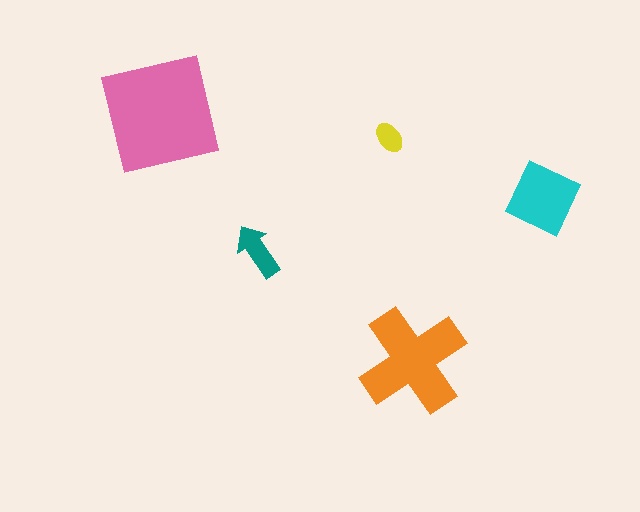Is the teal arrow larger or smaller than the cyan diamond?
Smaller.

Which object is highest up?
The pink square is topmost.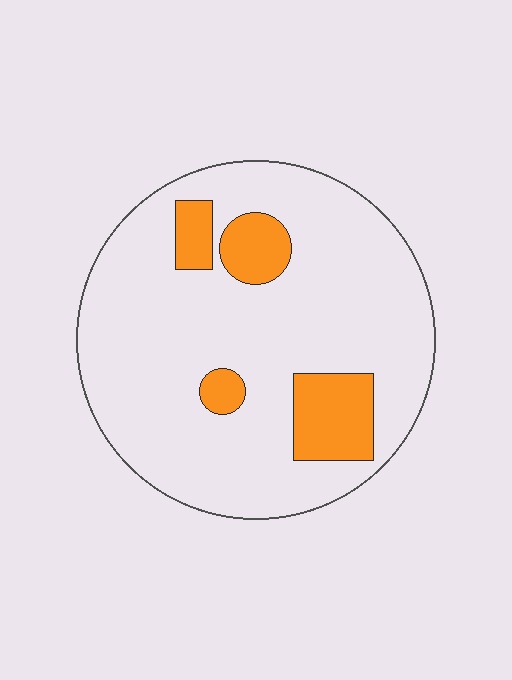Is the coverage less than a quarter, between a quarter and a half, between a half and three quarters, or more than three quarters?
Less than a quarter.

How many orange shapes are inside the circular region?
4.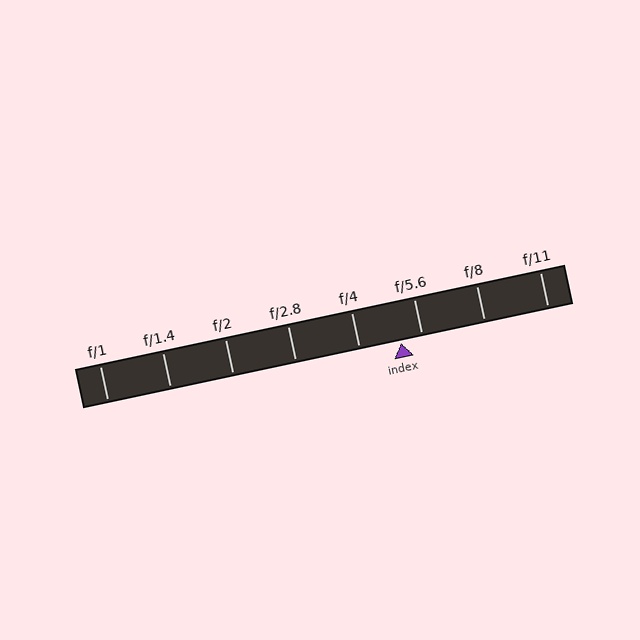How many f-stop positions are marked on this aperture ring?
There are 8 f-stop positions marked.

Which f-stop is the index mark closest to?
The index mark is closest to f/5.6.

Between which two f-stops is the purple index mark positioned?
The index mark is between f/4 and f/5.6.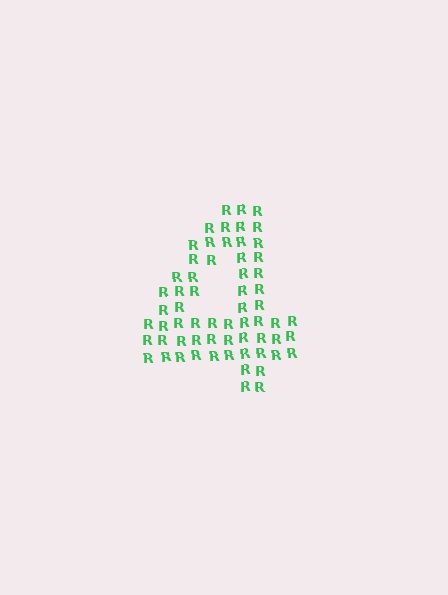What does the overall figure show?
The overall figure shows the digit 4.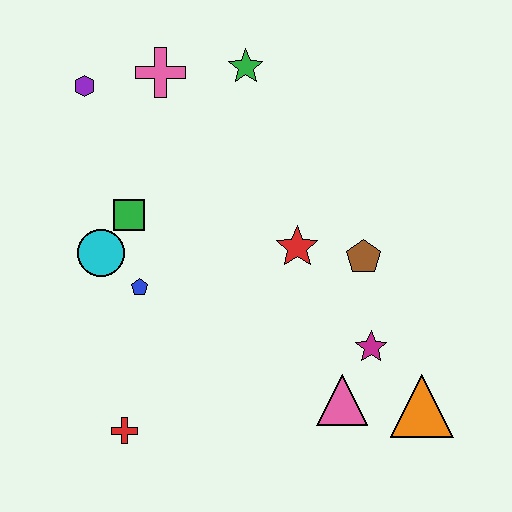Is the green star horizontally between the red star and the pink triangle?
No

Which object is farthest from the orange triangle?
The purple hexagon is farthest from the orange triangle.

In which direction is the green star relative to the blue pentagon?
The green star is above the blue pentagon.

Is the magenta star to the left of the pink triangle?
No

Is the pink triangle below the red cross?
No